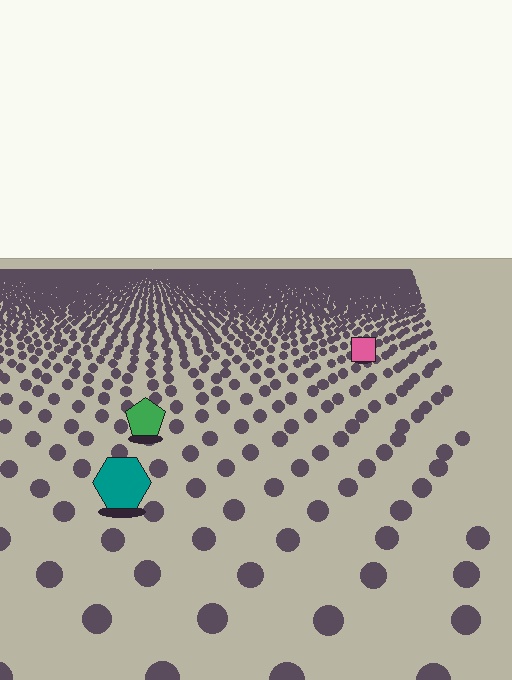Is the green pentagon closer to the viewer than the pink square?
Yes. The green pentagon is closer — you can tell from the texture gradient: the ground texture is coarser near it.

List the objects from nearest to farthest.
From nearest to farthest: the teal hexagon, the green pentagon, the pink square.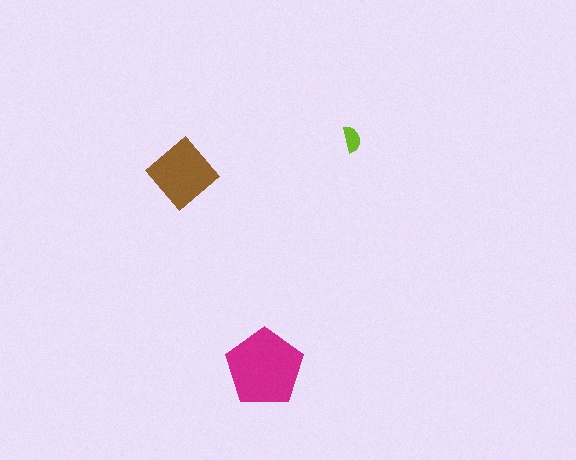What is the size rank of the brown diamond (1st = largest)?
2nd.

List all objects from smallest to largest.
The lime semicircle, the brown diamond, the magenta pentagon.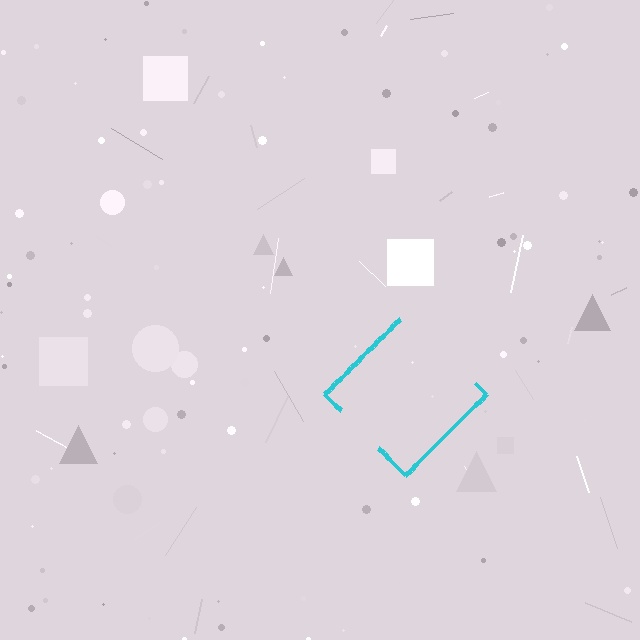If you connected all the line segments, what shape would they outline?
They would outline a diamond.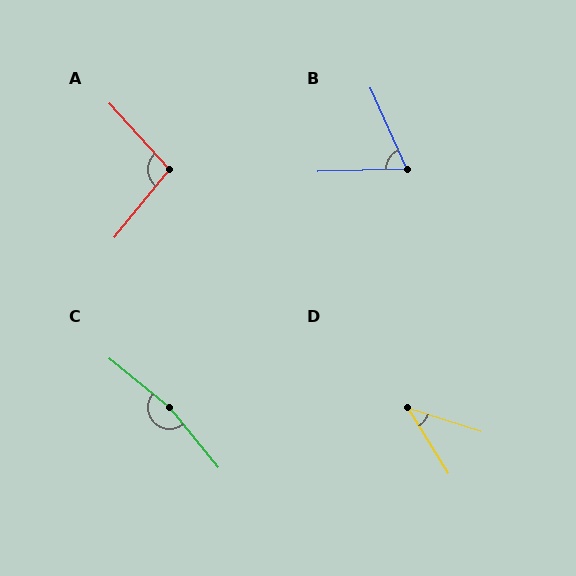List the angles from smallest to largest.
D (41°), B (67°), A (99°), C (168°).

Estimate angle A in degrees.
Approximately 99 degrees.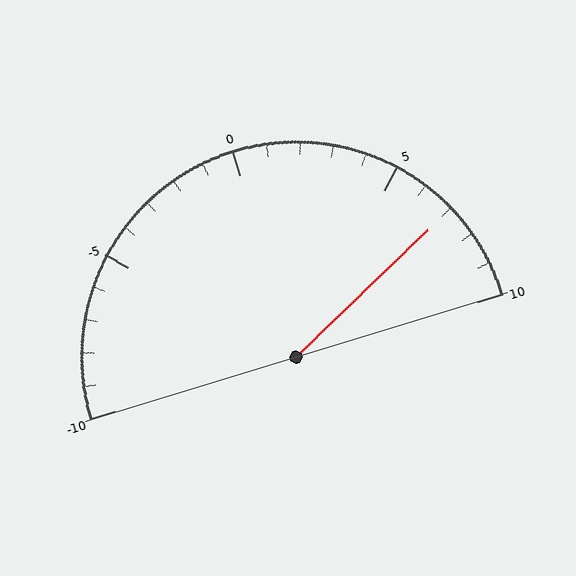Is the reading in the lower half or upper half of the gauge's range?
The reading is in the upper half of the range (-10 to 10).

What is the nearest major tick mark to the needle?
The nearest major tick mark is 5.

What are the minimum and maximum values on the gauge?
The gauge ranges from -10 to 10.